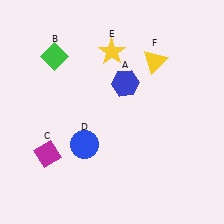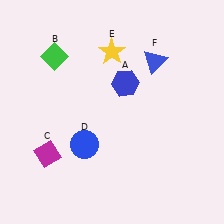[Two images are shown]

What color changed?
The triangle (F) changed from yellow in Image 1 to blue in Image 2.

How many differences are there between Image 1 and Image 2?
There is 1 difference between the two images.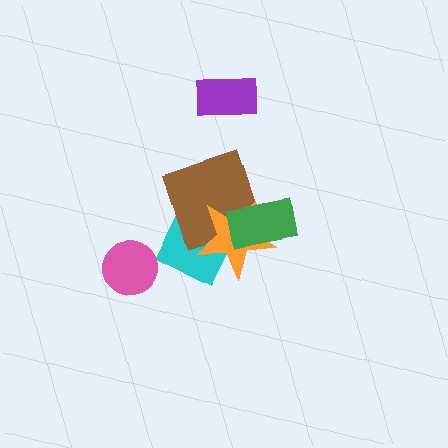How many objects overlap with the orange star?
3 objects overlap with the orange star.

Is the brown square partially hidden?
Yes, it is partially covered by another shape.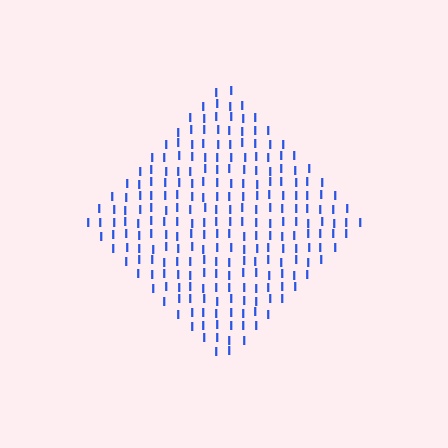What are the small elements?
The small elements are letter I's.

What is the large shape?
The large shape is a diamond.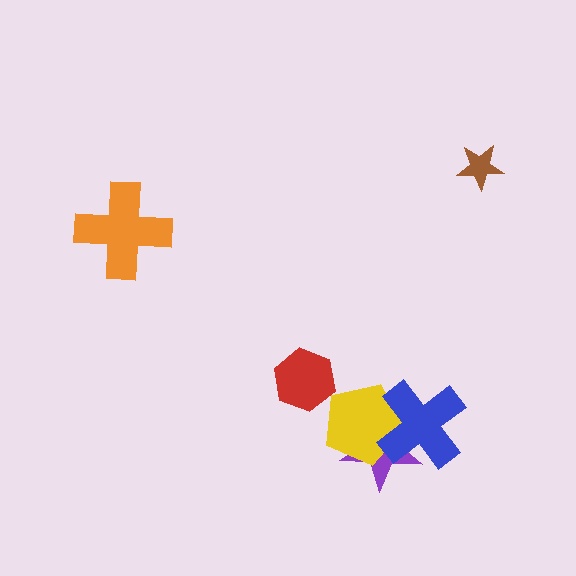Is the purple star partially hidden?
Yes, it is partially covered by another shape.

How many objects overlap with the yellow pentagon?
2 objects overlap with the yellow pentagon.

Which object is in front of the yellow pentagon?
The blue cross is in front of the yellow pentagon.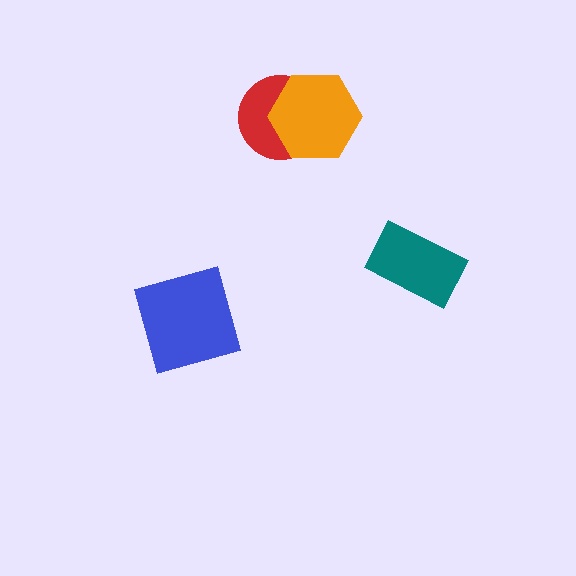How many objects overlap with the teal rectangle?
0 objects overlap with the teal rectangle.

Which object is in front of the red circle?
The orange hexagon is in front of the red circle.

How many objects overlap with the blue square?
0 objects overlap with the blue square.